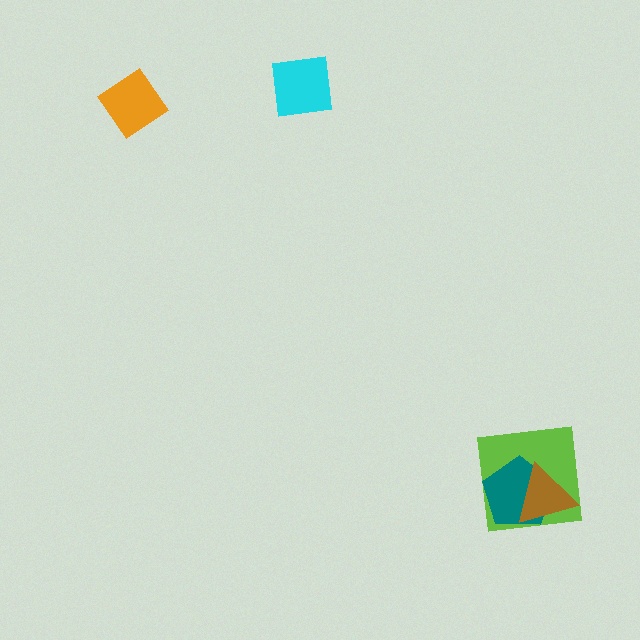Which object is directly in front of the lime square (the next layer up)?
The teal pentagon is directly in front of the lime square.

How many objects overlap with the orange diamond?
0 objects overlap with the orange diamond.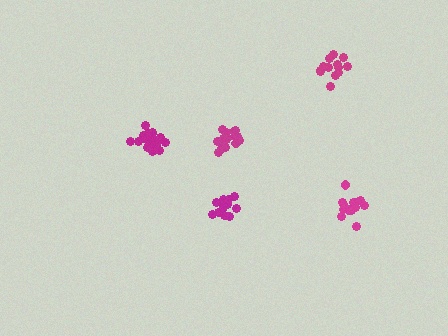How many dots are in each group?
Group 1: 15 dots, Group 2: 16 dots, Group 3: 16 dots, Group 4: 13 dots, Group 5: 13 dots (73 total).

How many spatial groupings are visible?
There are 5 spatial groupings.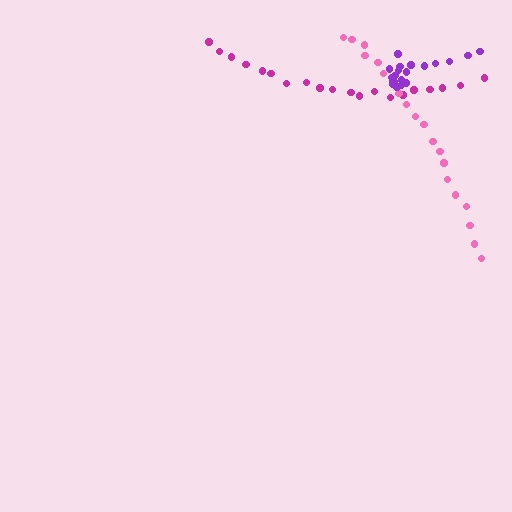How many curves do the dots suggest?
There are 3 distinct paths.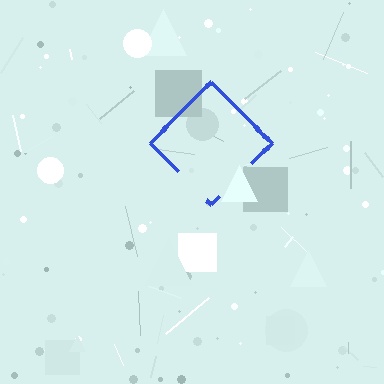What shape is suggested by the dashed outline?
The dashed outline suggests a diamond.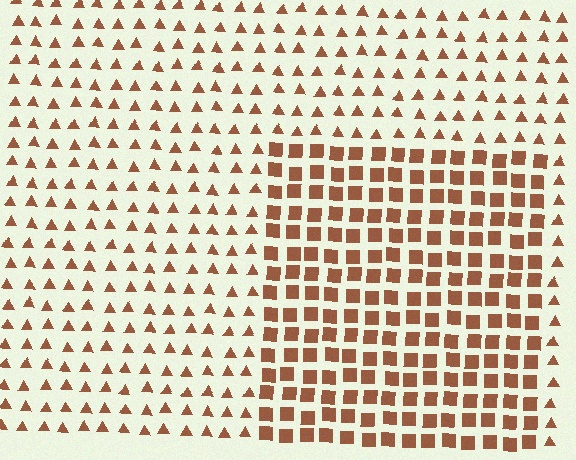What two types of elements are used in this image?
The image uses squares inside the rectangle region and triangles outside it.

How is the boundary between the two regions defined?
The boundary is defined by a change in element shape: squares inside vs. triangles outside. All elements share the same color and spacing.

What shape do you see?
I see a rectangle.